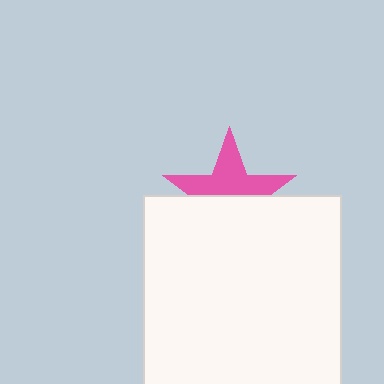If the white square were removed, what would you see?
You would see the complete pink star.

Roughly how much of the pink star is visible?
About half of it is visible (roughly 51%).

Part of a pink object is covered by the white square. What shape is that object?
It is a star.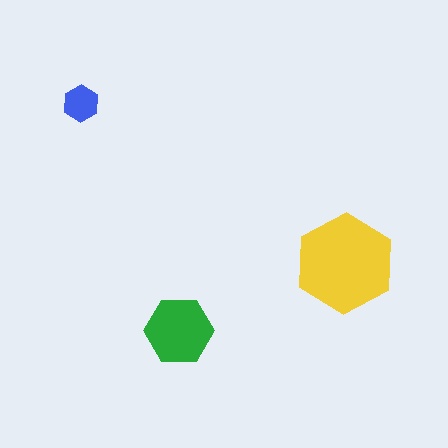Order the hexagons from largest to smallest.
the yellow one, the green one, the blue one.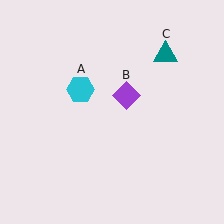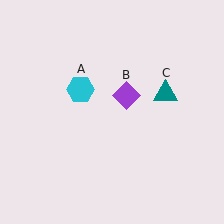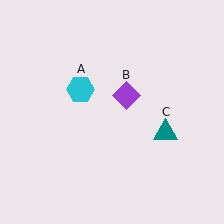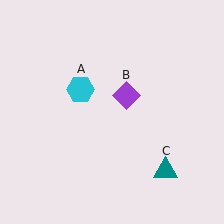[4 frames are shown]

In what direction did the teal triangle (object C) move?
The teal triangle (object C) moved down.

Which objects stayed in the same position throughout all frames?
Cyan hexagon (object A) and purple diamond (object B) remained stationary.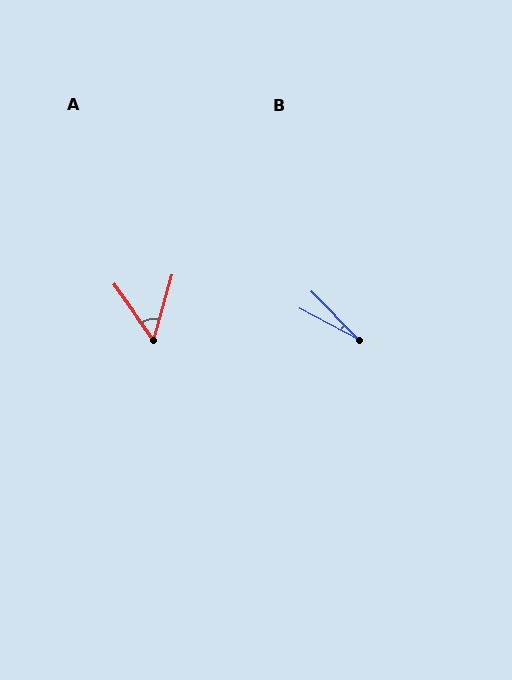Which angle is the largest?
A, at approximately 51 degrees.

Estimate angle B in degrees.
Approximately 18 degrees.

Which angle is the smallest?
B, at approximately 18 degrees.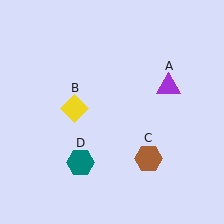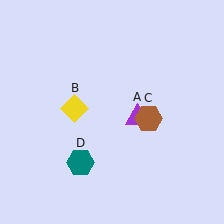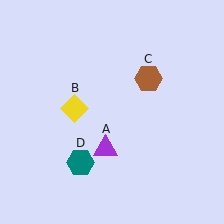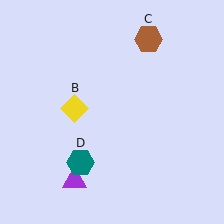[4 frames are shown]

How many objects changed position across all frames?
2 objects changed position: purple triangle (object A), brown hexagon (object C).